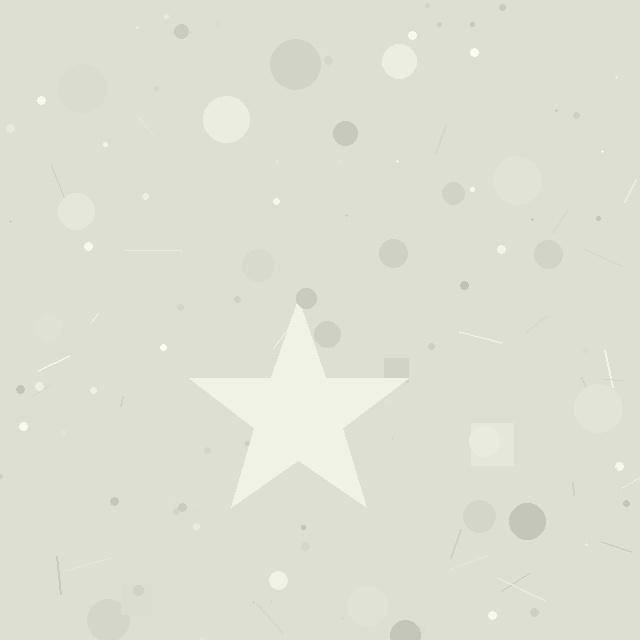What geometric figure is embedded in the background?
A star is embedded in the background.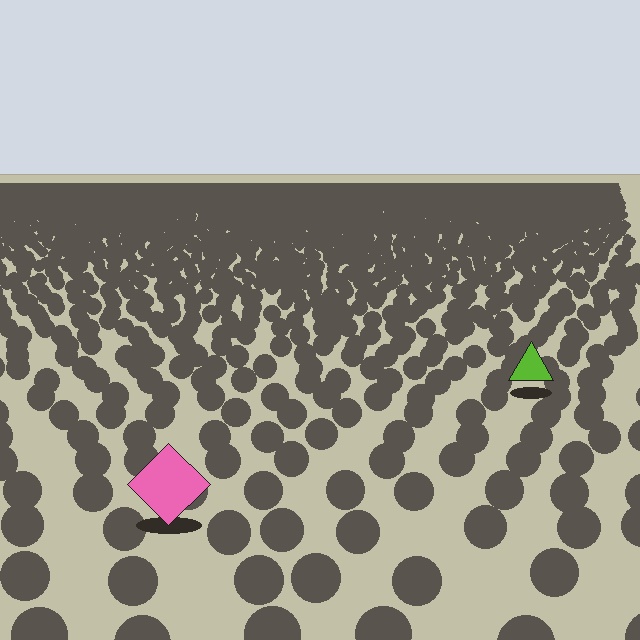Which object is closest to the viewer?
The pink diamond is closest. The texture marks near it are larger and more spread out.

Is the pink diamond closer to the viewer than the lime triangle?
Yes. The pink diamond is closer — you can tell from the texture gradient: the ground texture is coarser near it.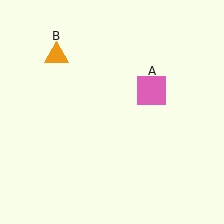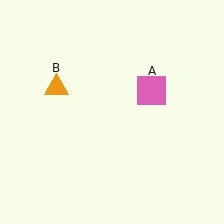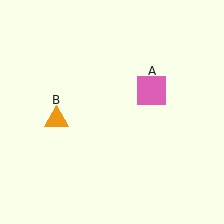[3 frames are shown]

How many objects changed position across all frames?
1 object changed position: orange triangle (object B).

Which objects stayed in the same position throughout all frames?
Pink square (object A) remained stationary.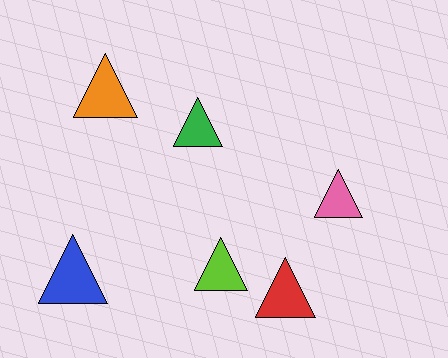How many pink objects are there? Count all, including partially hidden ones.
There is 1 pink object.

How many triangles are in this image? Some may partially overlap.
There are 6 triangles.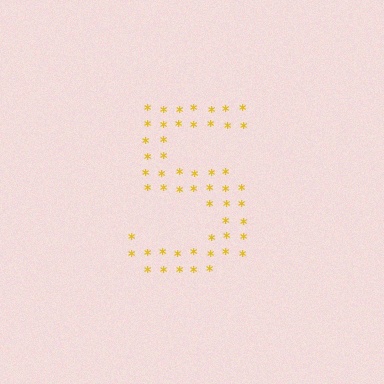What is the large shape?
The large shape is the digit 5.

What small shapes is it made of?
It is made of small asterisks.